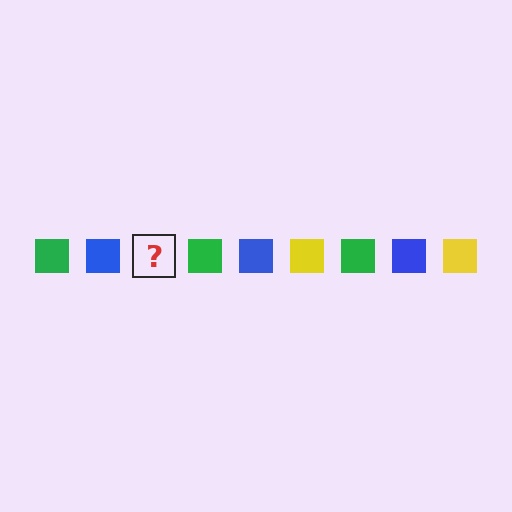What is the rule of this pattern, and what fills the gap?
The rule is that the pattern cycles through green, blue, yellow squares. The gap should be filled with a yellow square.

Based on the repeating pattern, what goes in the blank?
The blank should be a yellow square.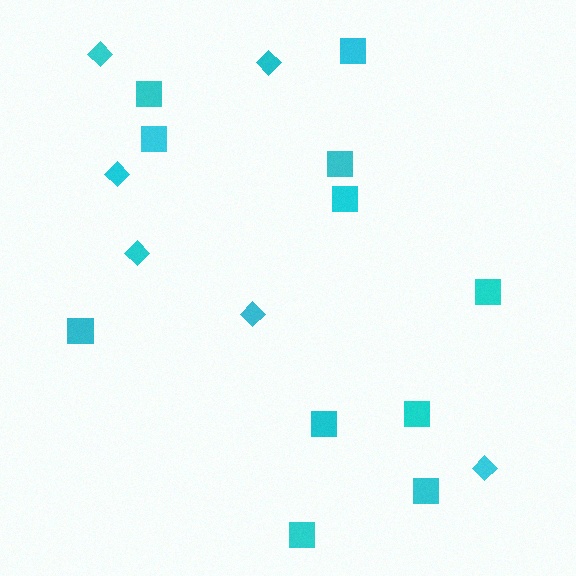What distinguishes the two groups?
There are 2 groups: one group of diamonds (6) and one group of squares (11).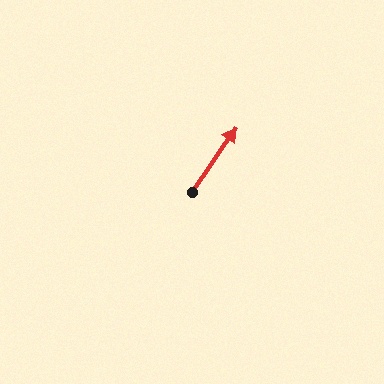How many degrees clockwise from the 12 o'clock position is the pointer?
Approximately 34 degrees.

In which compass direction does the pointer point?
Northeast.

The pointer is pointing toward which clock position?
Roughly 1 o'clock.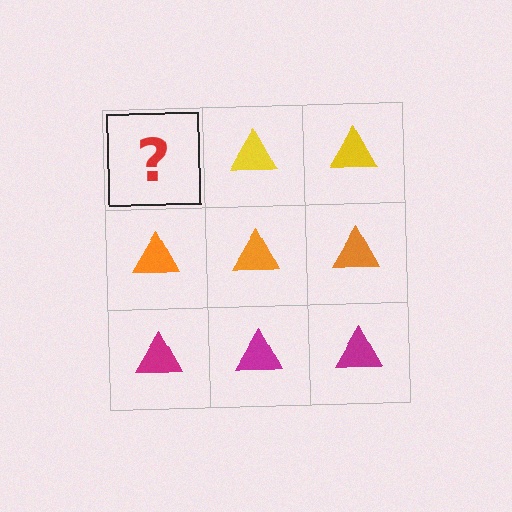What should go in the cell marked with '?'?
The missing cell should contain a yellow triangle.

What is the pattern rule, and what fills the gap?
The rule is that each row has a consistent color. The gap should be filled with a yellow triangle.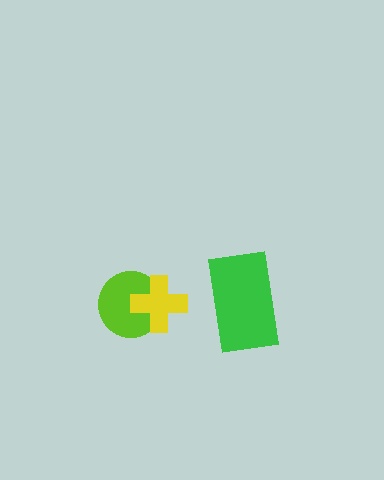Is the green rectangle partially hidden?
No, no other shape covers it.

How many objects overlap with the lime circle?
1 object overlaps with the lime circle.